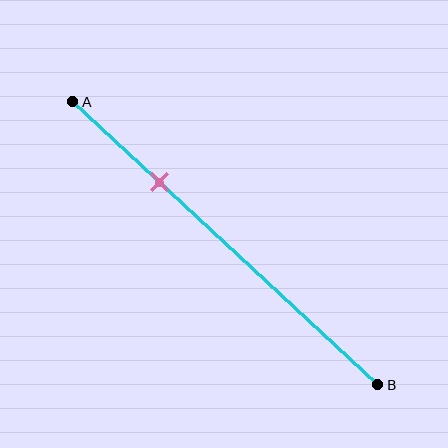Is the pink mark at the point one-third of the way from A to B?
No, the mark is at about 30% from A, not at the 33% one-third point.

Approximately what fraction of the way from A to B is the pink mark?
The pink mark is approximately 30% of the way from A to B.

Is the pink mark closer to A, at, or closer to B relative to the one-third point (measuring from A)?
The pink mark is closer to point A than the one-third point of segment AB.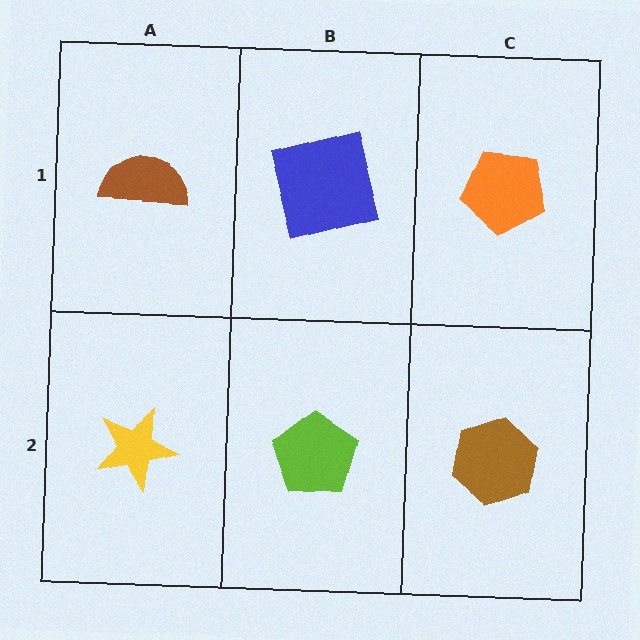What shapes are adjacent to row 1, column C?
A brown hexagon (row 2, column C), a blue square (row 1, column B).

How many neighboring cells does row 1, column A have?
2.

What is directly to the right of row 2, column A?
A lime pentagon.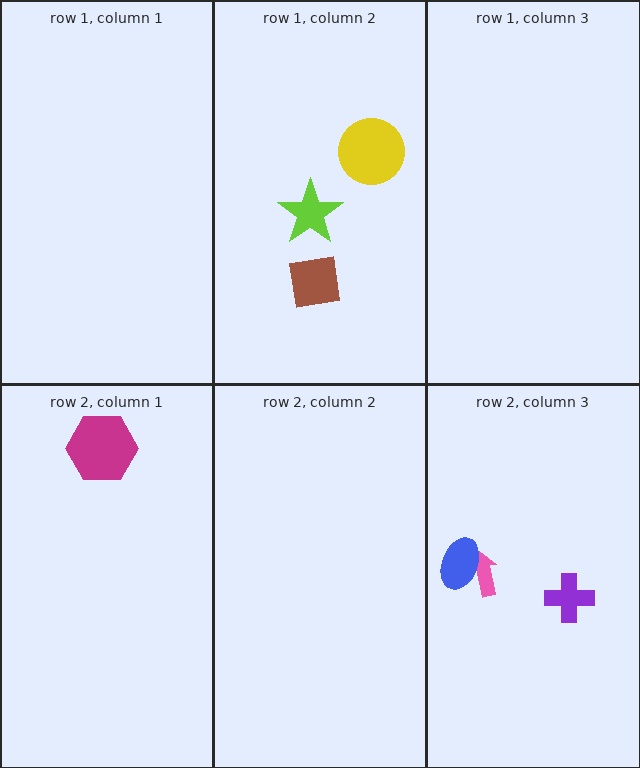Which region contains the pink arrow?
The row 2, column 3 region.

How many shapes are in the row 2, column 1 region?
1.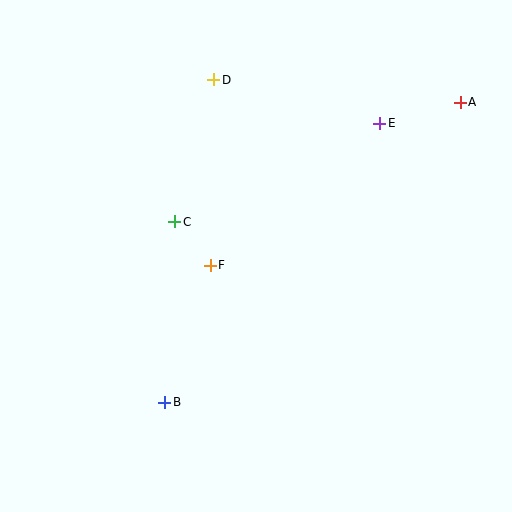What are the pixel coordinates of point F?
Point F is at (210, 265).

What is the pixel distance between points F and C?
The distance between F and C is 56 pixels.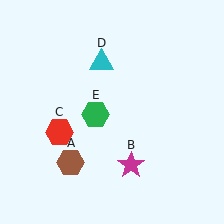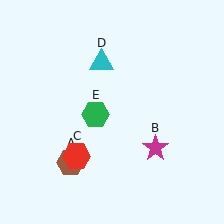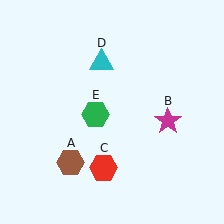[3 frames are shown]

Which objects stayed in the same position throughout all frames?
Brown hexagon (object A) and cyan triangle (object D) and green hexagon (object E) remained stationary.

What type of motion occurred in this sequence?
The magenta star (object B), red hexagon (object C) rotated counterclockwise around the center of the scene.